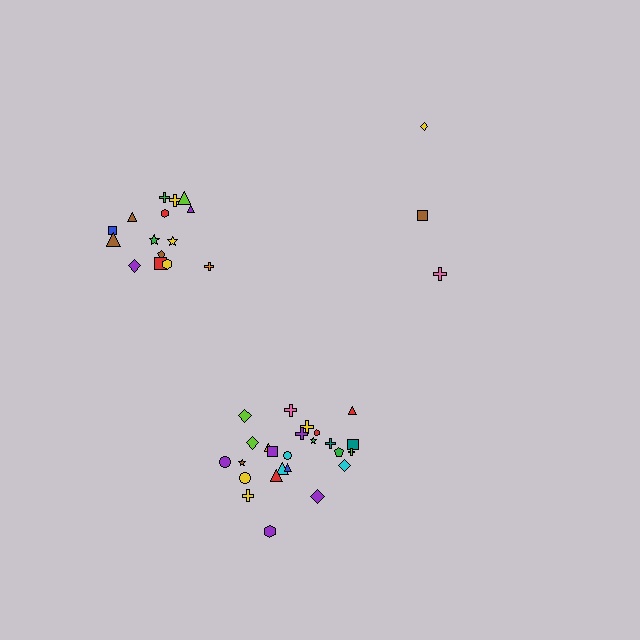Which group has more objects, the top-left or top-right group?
The top-left group.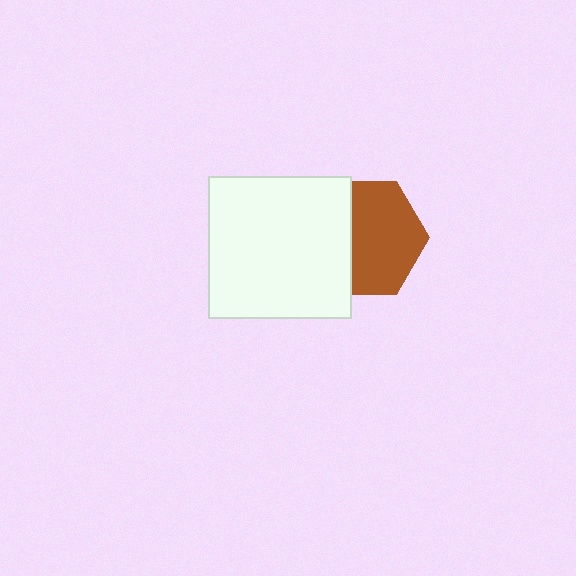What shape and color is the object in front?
The object in front is a white square.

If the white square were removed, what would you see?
You would see the complete brown hexagon.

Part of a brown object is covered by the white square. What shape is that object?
It is a hexagon.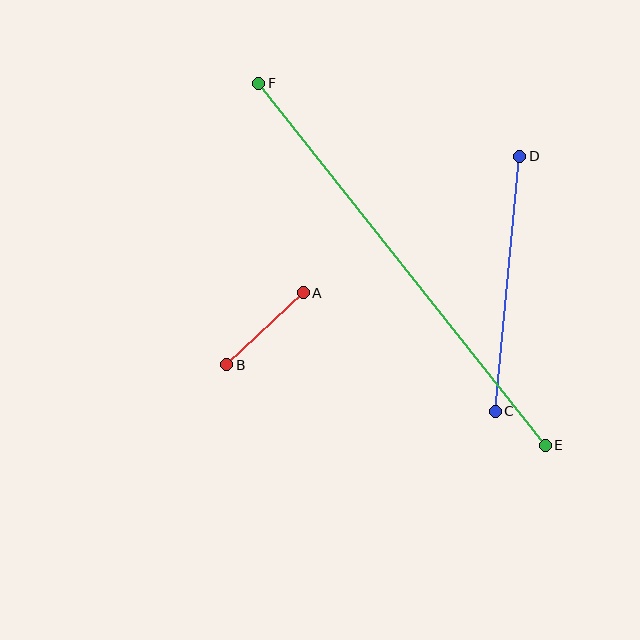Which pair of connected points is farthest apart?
Points E and F are farthest apart.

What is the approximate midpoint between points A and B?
The midpoint is at approximately (265, 329) pixels.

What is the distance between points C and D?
The distance is approximately 256 pixels.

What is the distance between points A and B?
The distance is approximately 105 pixels.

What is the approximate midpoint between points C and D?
The midpoint is at approximately (507, 284) pixels.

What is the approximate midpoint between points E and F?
The midpoint is at approximately (402, 264) pixels.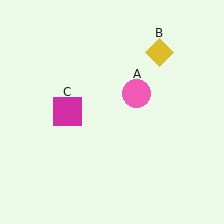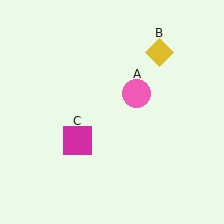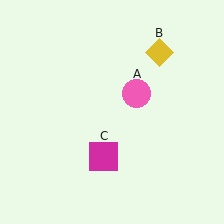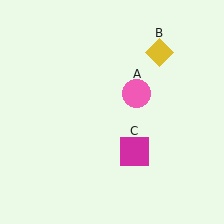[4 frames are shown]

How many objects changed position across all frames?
1 object changed position: magenta square (object C).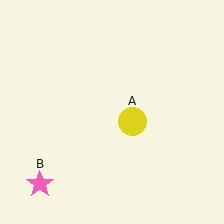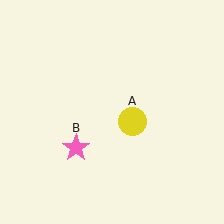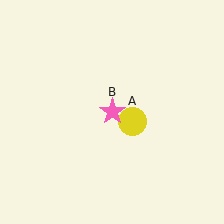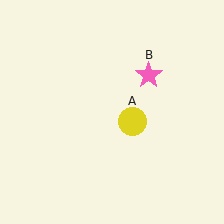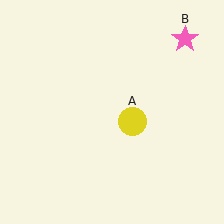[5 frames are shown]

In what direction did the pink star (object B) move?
The pink star (object B) moved up and to the right.